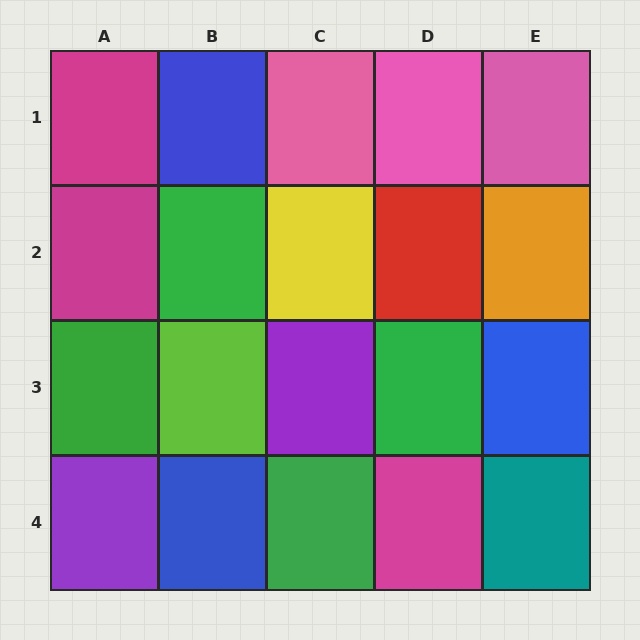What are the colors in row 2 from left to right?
Magenta, green, yellow, red, orange.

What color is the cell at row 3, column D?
Green.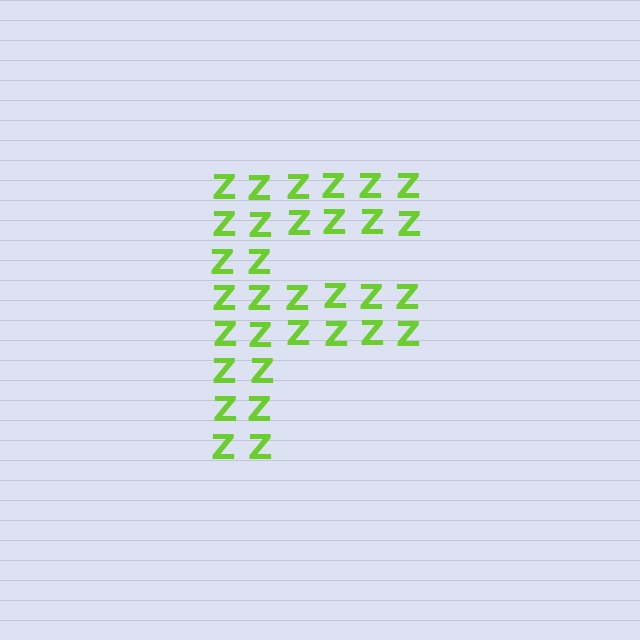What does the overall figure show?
The overall figure shows the letter F.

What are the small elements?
The small elements are letter Z's.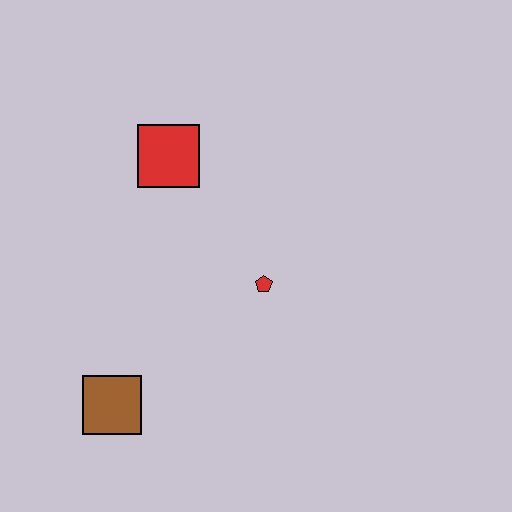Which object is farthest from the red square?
The brown square is farthest from the red square.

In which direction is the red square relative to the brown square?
The red square is above the brown square.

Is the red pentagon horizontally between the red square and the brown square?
No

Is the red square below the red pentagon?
No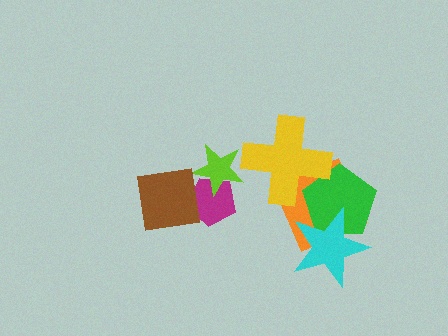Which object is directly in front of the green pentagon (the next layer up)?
The cyan star is directly in front of the green pentagon.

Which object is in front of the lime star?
The brown square is in front of the lime star.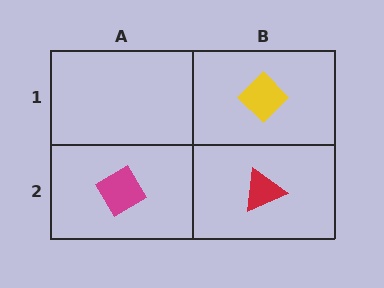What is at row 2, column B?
A red triangle.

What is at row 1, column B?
A yellow diamond.